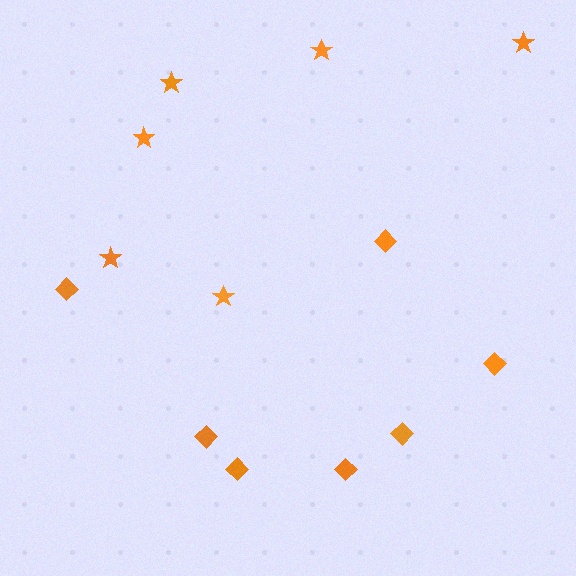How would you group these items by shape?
There are 2 groups: one group of stars (6) and one group of diamonds (7).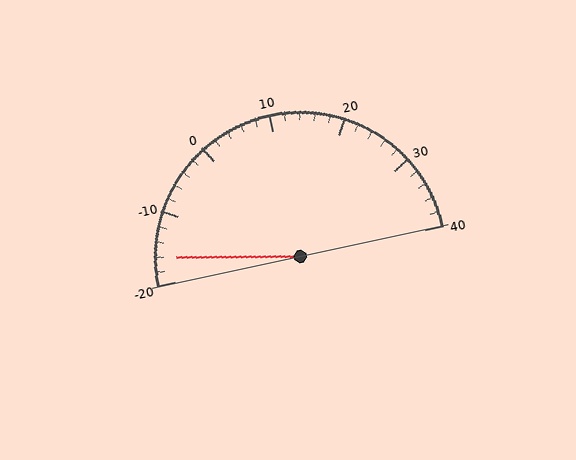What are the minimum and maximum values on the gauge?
The gauge ranges from -20 to 40.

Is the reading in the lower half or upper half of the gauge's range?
The reading is in the lower half of the range (-20 to 40).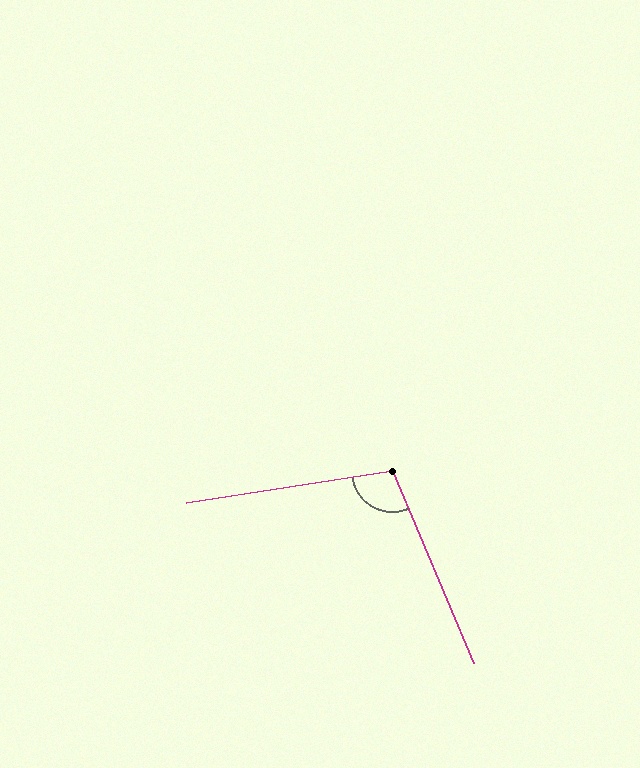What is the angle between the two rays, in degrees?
Approximately 104 degrees.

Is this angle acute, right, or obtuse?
It is obtuse.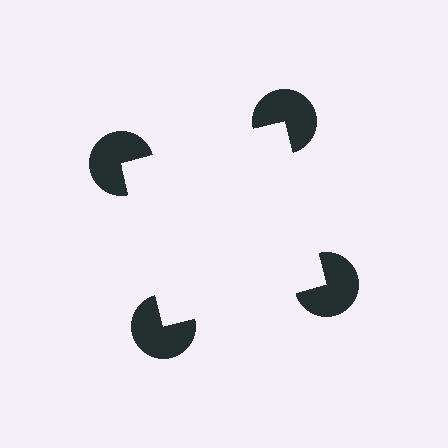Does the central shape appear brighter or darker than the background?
It typically appears slightly brighter than the background, even though no actual brightness change is drawn.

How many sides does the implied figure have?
4 sides.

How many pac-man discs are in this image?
There are 4 — one at each vertex of the illusory square.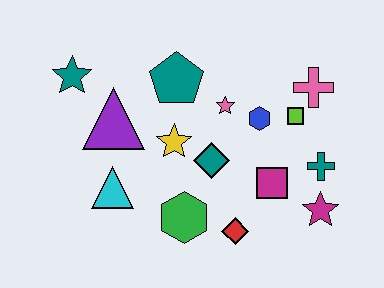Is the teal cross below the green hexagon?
No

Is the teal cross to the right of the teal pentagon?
Yes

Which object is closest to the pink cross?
The lime square is closest to the pink cross.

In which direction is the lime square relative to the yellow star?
The lime square is to the right of the yellow star.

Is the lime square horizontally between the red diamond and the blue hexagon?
No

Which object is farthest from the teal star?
The magenta star is farthest from the teal star.